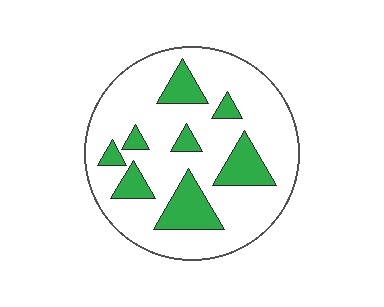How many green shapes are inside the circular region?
8.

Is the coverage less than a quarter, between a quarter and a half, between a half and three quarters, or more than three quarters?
Less than a quarter.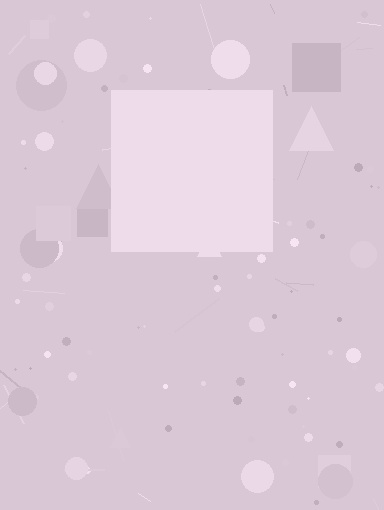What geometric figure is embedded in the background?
A square is embedded in the background.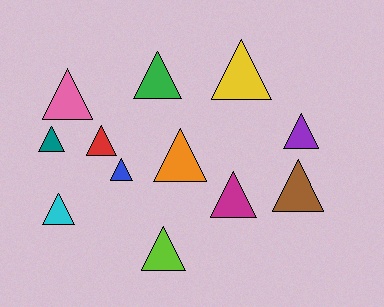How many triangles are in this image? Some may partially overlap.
There are 12 triangles.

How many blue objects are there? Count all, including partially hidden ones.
There is 1 blue object.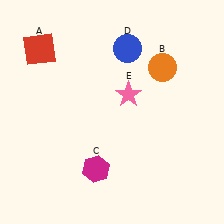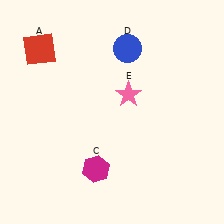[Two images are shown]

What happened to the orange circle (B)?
The orange circle (B) was removed in Image 2. It was in the top-right area of Image 1.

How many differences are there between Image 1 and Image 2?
There is 1 difference between the two images.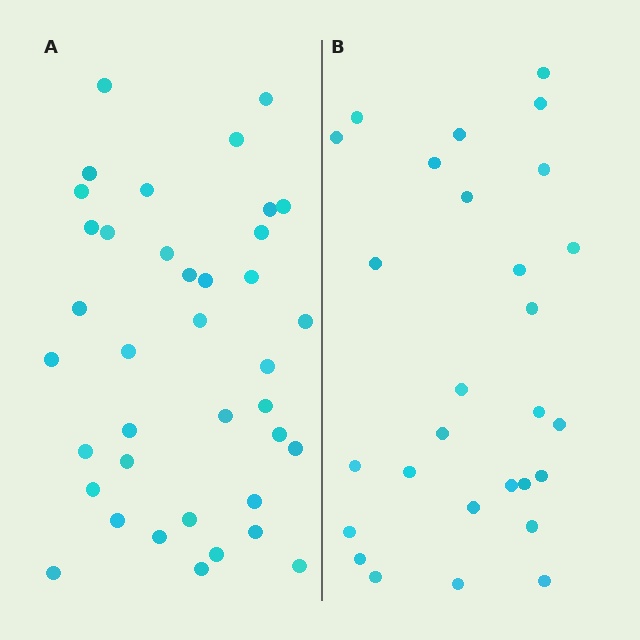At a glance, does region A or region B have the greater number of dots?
Region A (the left region) has more dots.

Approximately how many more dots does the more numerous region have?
Region A has roughly 10 or so more dots than region B.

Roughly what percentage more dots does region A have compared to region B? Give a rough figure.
About 35% more.